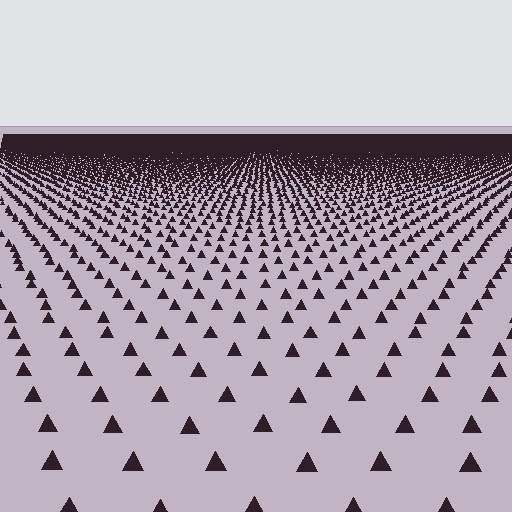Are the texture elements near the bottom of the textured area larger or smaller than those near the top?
Larger. Near the bottom, elements are closer to the viewer and appear at a bigger on-screen size.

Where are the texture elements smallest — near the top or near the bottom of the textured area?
Near the top.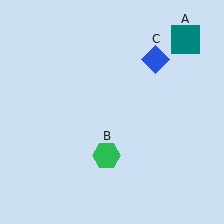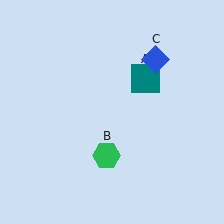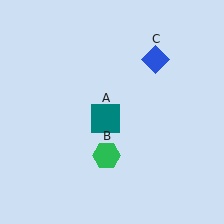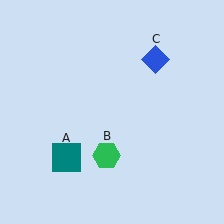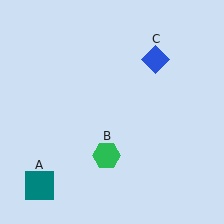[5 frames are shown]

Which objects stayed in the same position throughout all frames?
Green hexagon (object B) and blue diamond (object C) remained stationary.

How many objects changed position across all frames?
1 object changed position: teal square (object A).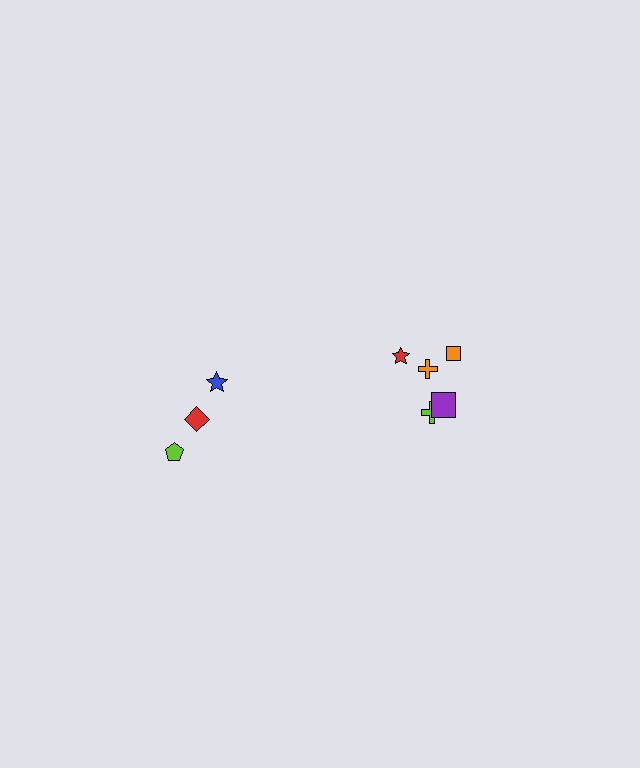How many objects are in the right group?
There are 5 objects.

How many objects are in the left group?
There are 3 objects.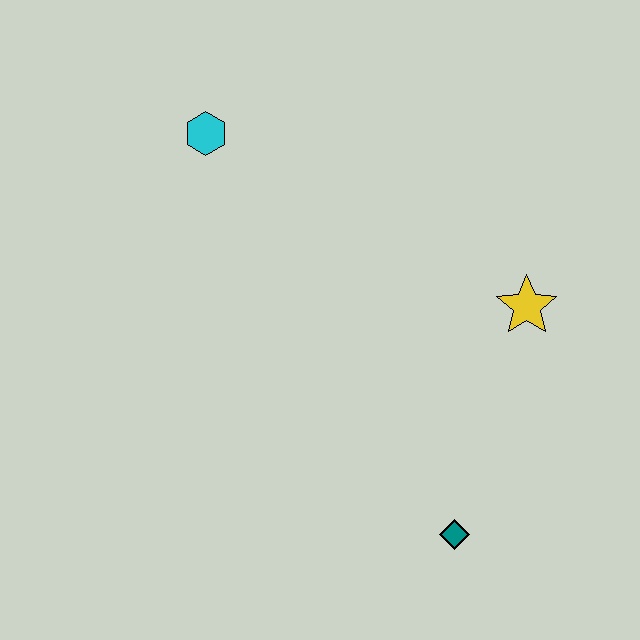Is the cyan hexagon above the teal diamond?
Yes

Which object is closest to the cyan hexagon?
The yellow star is closest to the cyan hexagon.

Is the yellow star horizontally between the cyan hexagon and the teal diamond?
No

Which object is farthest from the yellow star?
The cyan hexagon is farthest from the yellow star.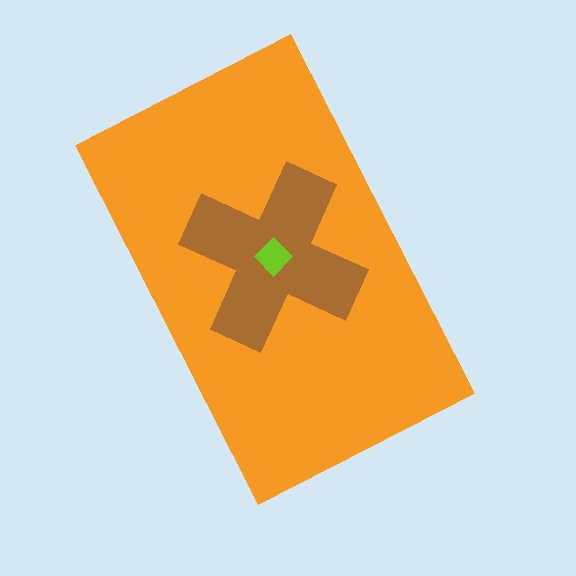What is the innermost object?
The lime diamond.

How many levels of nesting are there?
3.